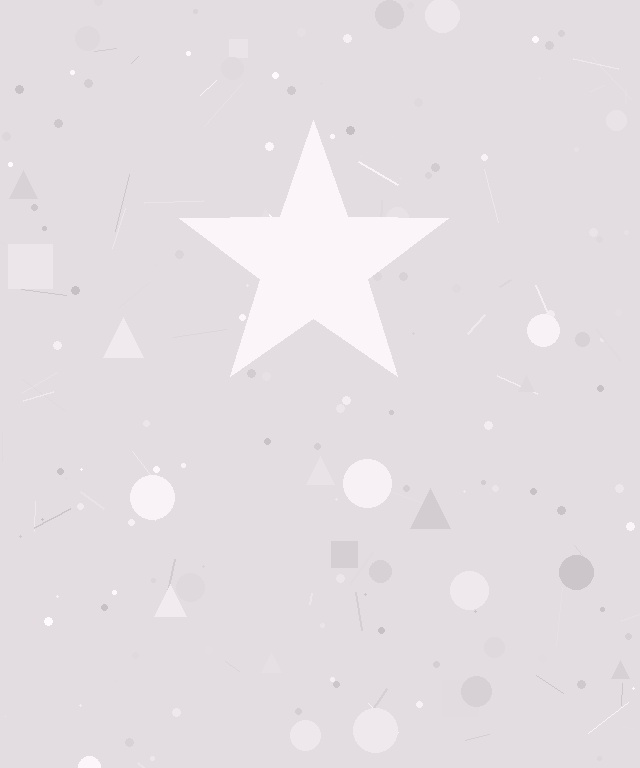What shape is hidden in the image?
A star is hidden in the image.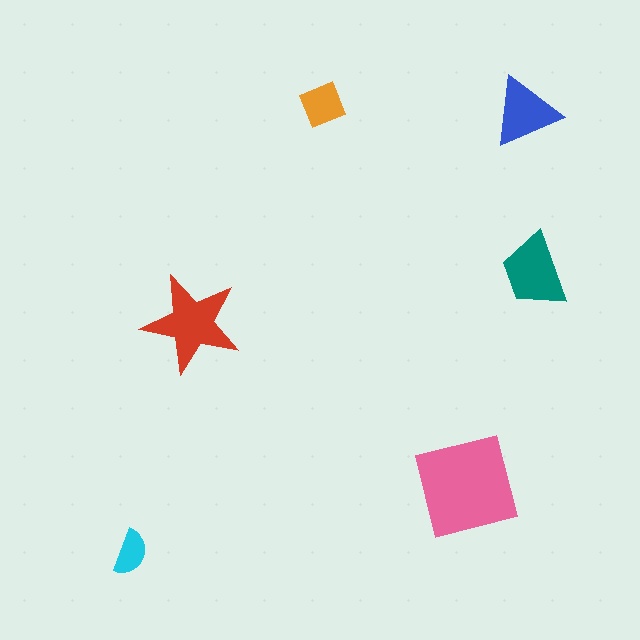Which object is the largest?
The pink square.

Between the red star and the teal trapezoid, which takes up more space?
The red star.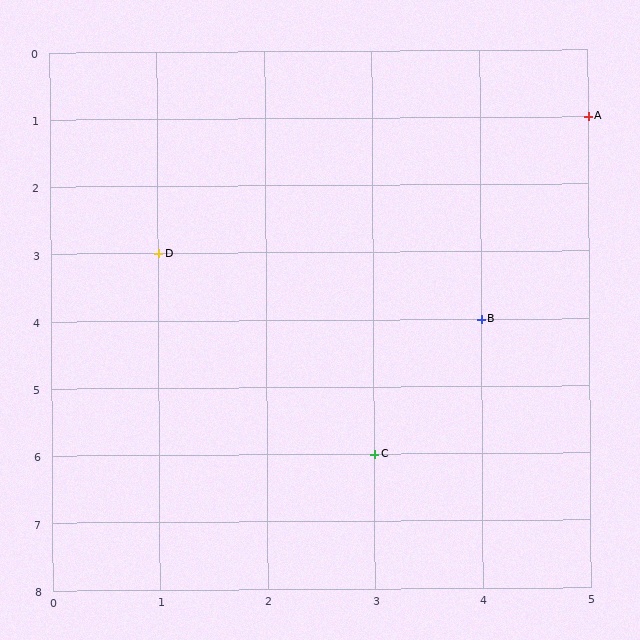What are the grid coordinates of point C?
Point C is at grid coordinates (3, 6).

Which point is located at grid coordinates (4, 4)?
Point B is at (4, 4).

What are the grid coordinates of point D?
Point D is at grid coordinates (1, 3).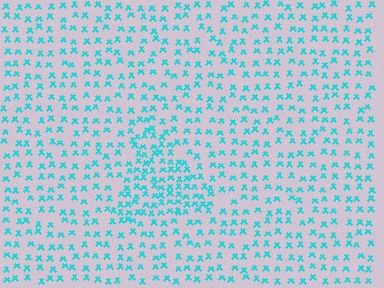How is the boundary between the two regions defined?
The boundary is defined by a change in element density (approximately 1.9x ratio). All elements are the same color, size, and shape.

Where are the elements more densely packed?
The elements are more densely packed inside the triangle boundary.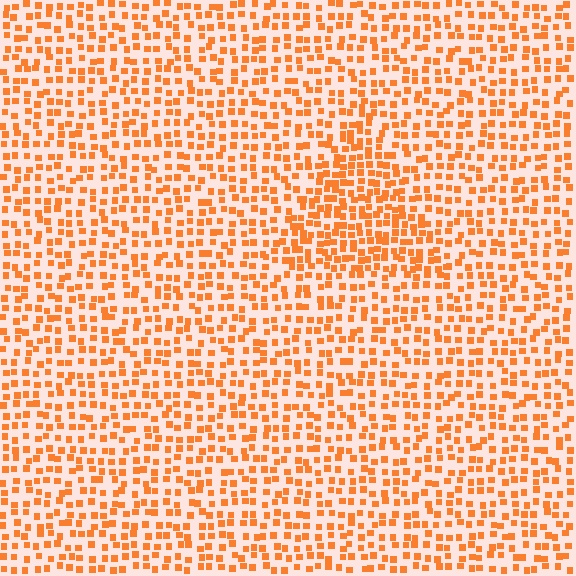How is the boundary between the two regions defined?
The boundary is defined by a change in element density (approximately 1.6x ratio). All elements are the same color, size, and shape.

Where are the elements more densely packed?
The elements are more densely packed inside the triangle boundary.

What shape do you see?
I see a triangle.